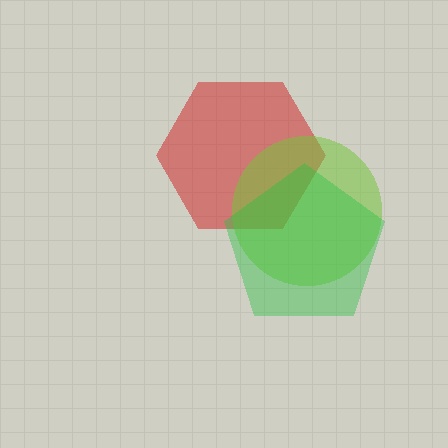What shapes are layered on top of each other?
The layered shapes are: a red hexagon, a lime circle, a green pentagon.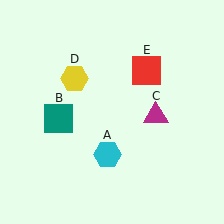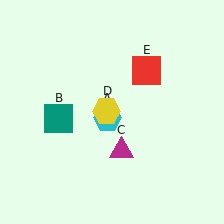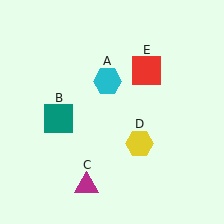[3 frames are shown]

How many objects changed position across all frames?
3 objects changed position: cyan hexagon (object A), magenta triangle (object C), yellow hexagon (object D).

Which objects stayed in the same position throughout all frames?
Teal square (object B) and red square (object E) remained stationary.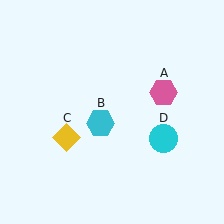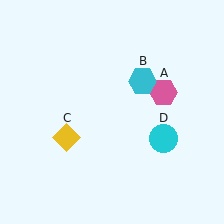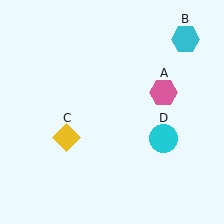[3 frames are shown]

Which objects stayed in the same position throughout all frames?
Pink hexagon (object A) and yellow diamond (object C) and cyan circle (object D) remained stationary.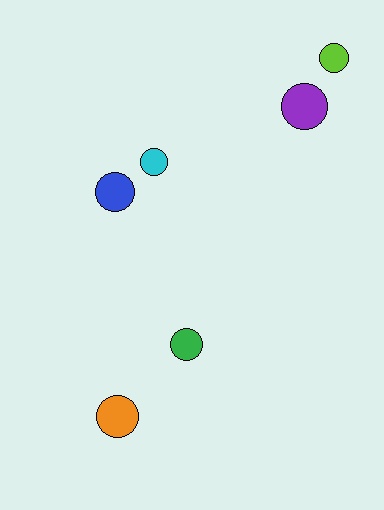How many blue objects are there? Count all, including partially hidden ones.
There is 1 blue object.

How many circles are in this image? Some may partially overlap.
There are 6 circles.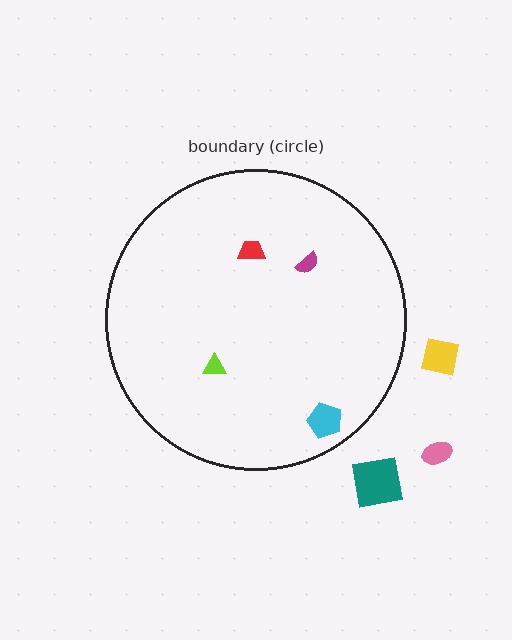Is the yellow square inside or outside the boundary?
Outside.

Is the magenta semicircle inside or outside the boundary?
Inside.